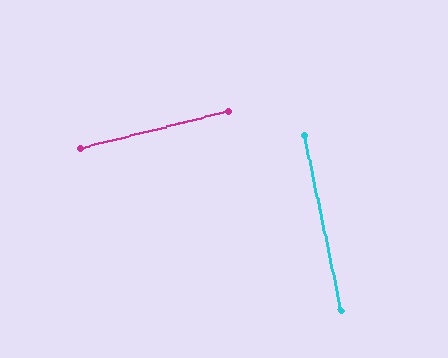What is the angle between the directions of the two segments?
Approximately 88 degrees.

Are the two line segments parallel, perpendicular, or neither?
Perpendicular — they meet at approximately 88°.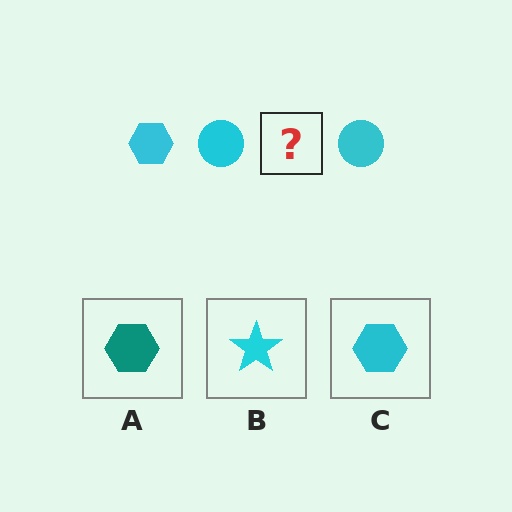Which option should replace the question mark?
Option C.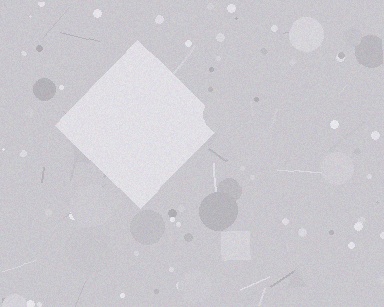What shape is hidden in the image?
A diamond is hidden in the image.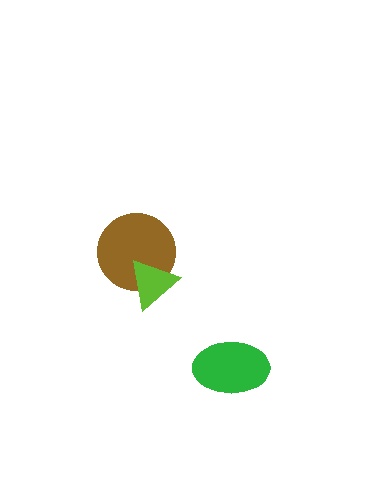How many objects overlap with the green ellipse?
0 objects overlap with the green ellipse.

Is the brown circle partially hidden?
Yes, it is partially covered by another shape.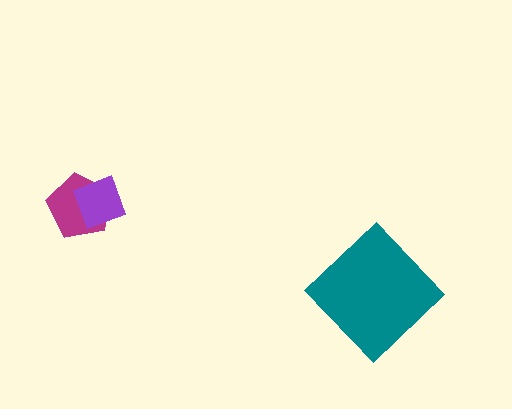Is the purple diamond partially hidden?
No, no other shape covers it.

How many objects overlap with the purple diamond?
1 object overlaps with the purple diamond.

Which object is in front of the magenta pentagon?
The purple diamond is in front of the magenta pentagon.